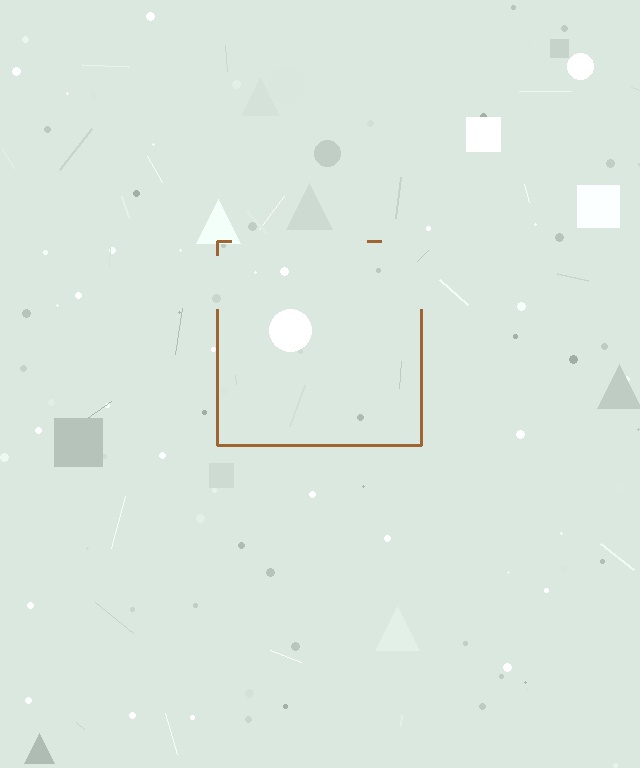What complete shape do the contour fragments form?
The contour fragments form a square.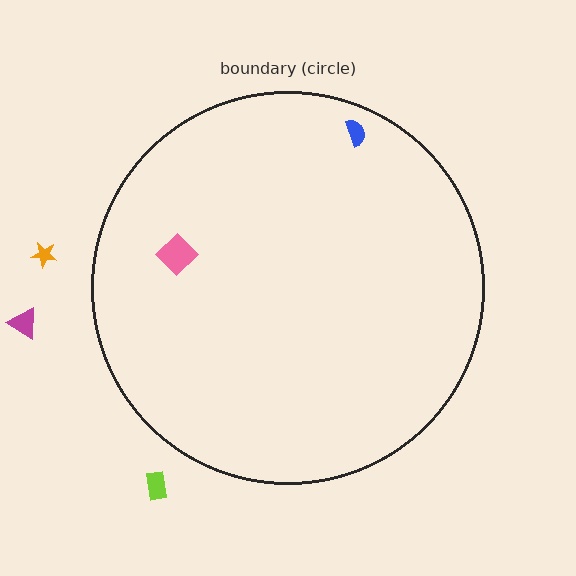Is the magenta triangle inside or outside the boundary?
Outside.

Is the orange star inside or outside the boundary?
Outside.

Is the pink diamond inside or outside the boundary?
Inside.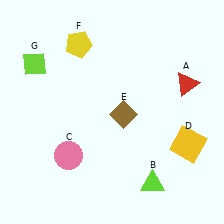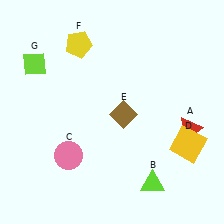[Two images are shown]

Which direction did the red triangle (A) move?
The red triangle (A) moved down.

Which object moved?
The red triangle (A) moved down.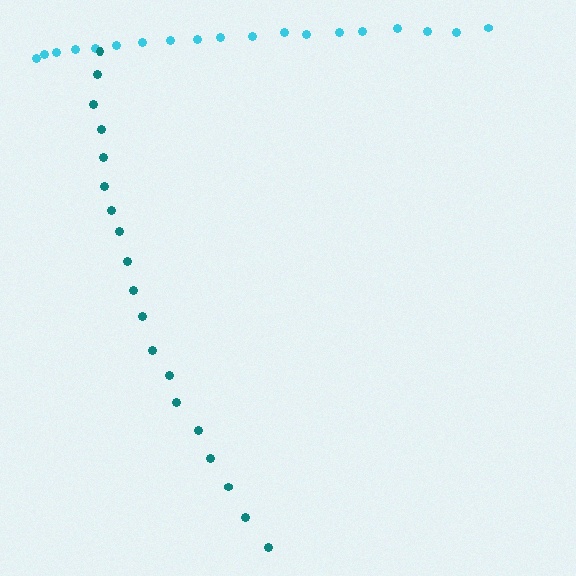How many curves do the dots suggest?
There are 2 distinct paths.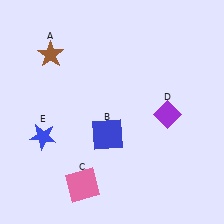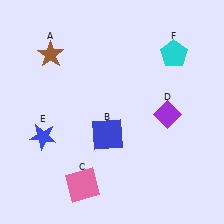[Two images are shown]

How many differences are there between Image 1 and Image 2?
There is 1 difference between the two images.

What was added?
A cyan pentagon (F) was added in Image 2.